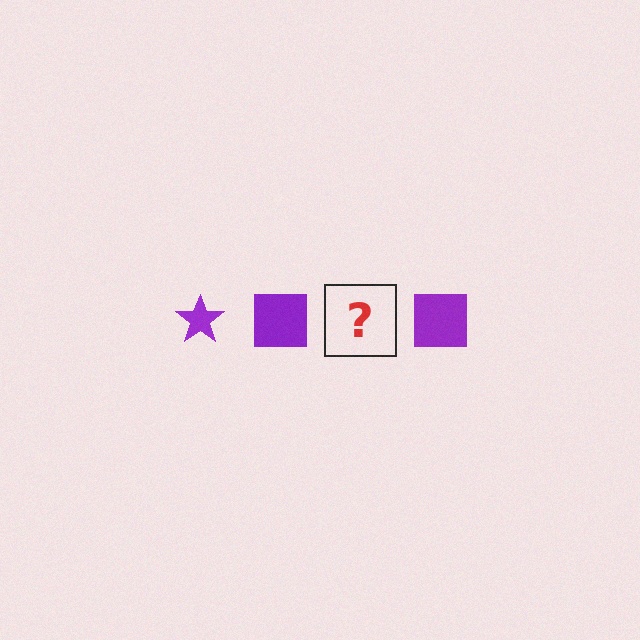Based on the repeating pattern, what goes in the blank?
The blank should be a purple star.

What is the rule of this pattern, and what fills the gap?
The rule is that the pattern cycles through star, square shapes in purple. The gap should be filled with a purple star.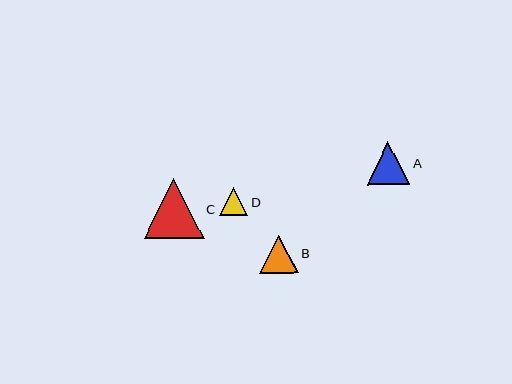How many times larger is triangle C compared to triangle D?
Triangle C is approximately 2.2 times the size of triangle D.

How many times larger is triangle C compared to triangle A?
Triangle C is approximately 1.4 times the size of triangle A.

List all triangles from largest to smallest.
From largest to smallest: C, A, B, D.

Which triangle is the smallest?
Triangle D is the smallest with a size of approximately 28 pixels.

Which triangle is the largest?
Triangle C is the largest with a size of approximately 60 pixels.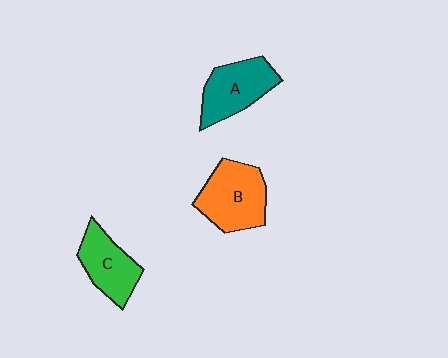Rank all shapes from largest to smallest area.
From largest to smallest: B (orange), A (teal), C (green).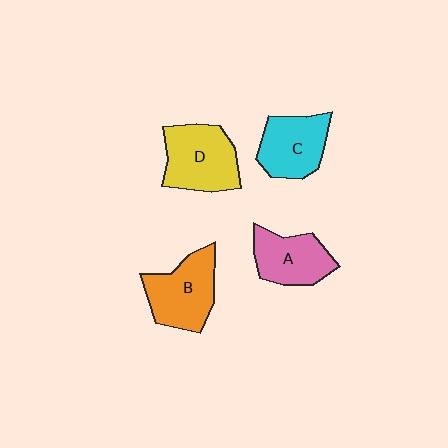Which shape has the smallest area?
Shape A (pink).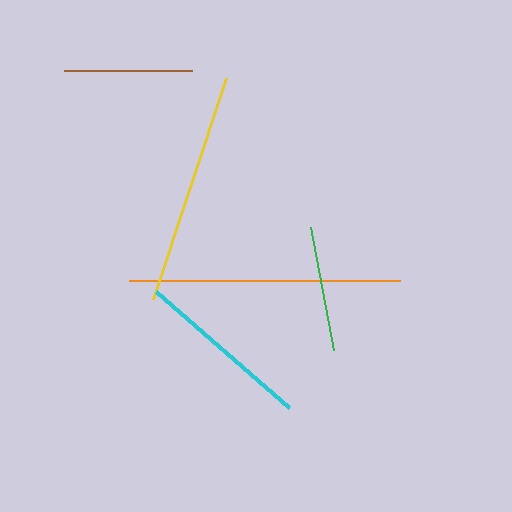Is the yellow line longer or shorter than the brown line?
The yellow line is longer than the brown line.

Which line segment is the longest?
The orange line is the longest at approximately 271 pixels.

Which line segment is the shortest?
The green line is the shortest at approximately 125 pixels.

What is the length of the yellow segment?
The yellow segment is approximately 233 pixels long.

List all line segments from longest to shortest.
From longest to shortest: orange, yellow, cyan, brown, green.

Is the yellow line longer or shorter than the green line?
The yellow line is longer than the green line.